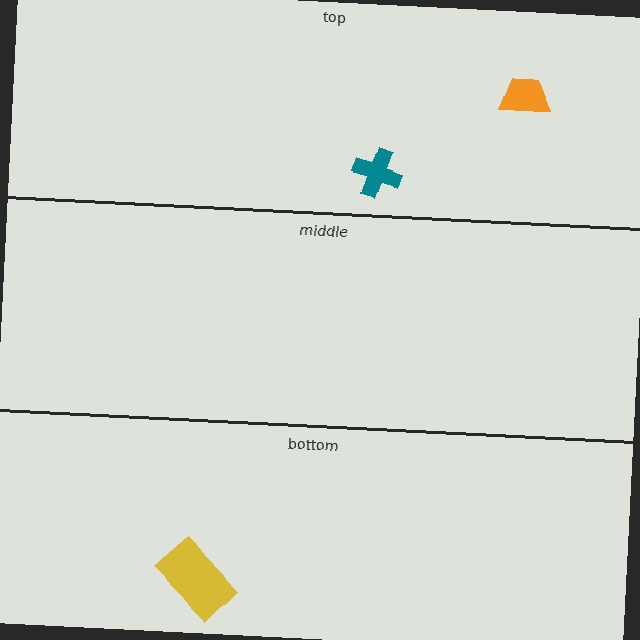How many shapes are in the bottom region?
1.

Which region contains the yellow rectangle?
The bottom region.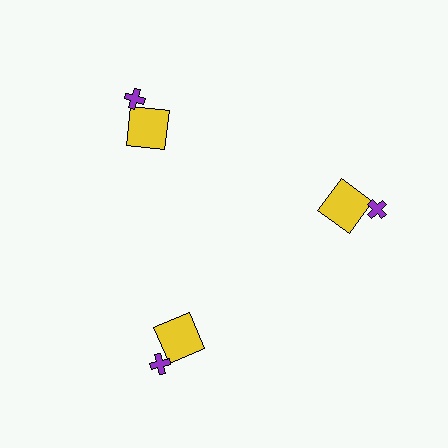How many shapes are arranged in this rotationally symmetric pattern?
There are 6 shapes, arranged in 3 groups of 2.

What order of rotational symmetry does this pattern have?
This pattern has 3-fold rotational symmetry.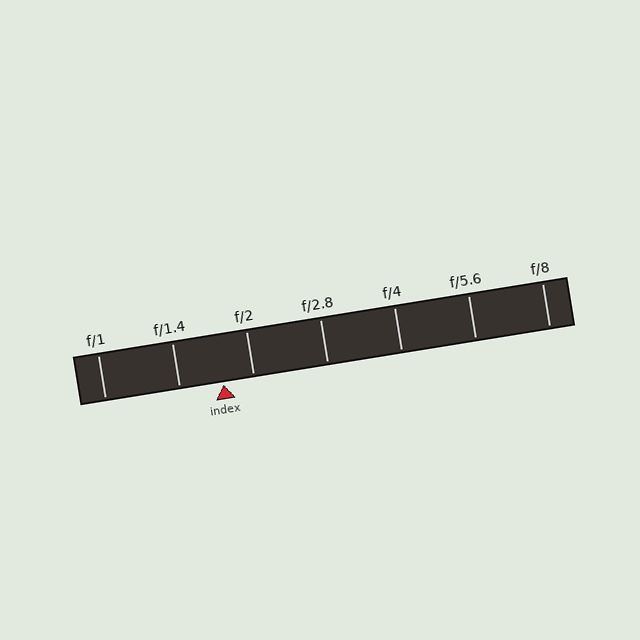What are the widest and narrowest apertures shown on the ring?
The widest aperture shown is f/1 and the narrowest is f/8.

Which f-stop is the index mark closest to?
The index mark is closest to f/2.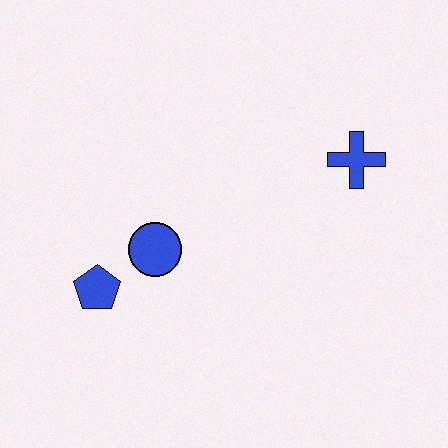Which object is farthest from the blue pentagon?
The blue cross is farthest from the blue pentagon.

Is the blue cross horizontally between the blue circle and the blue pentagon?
No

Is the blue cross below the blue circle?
No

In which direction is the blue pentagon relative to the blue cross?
The blue pentagon is to the left of the blue cross.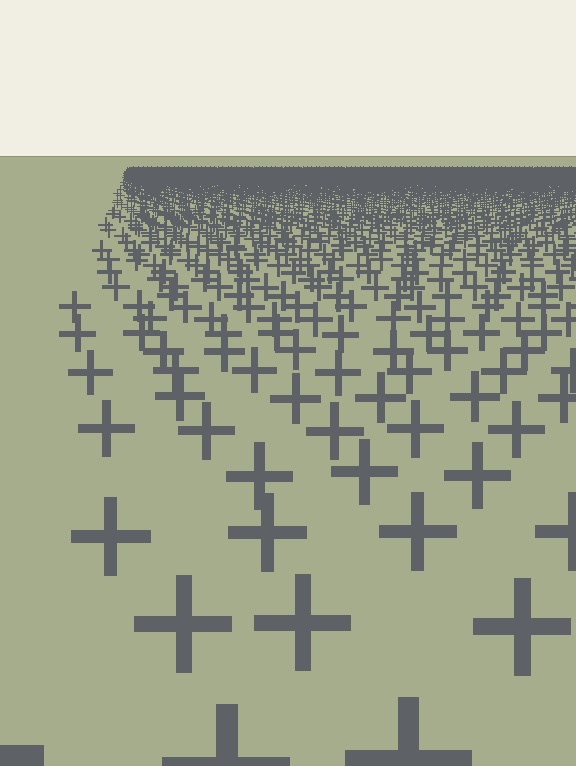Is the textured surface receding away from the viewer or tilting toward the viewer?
The surface is receding away from the viewer. Texture elements get smaller and denser toward the top.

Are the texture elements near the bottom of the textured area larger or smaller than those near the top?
Larger. Near the bottom, elements are closer to the viewer and appear at a bigger on-screen size.